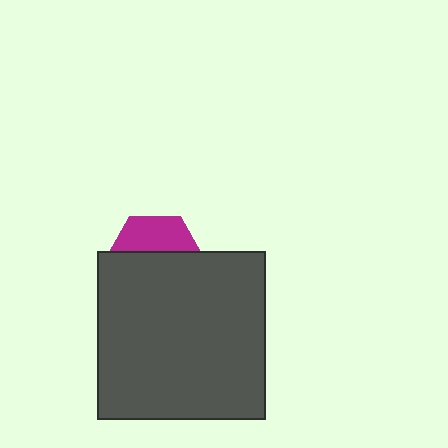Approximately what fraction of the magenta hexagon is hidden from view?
Roughly 62% of the magenta hexagon is hidden behind the dark gray square.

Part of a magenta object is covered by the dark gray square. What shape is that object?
It is a hexagon.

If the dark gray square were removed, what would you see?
You would see the complete magenta hexagon.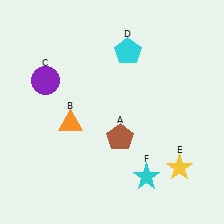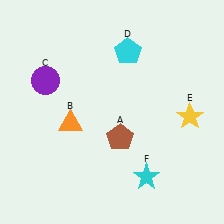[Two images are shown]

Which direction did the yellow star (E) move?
The yellow star (E) moved up.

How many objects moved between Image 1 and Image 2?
1 object moved between the two images.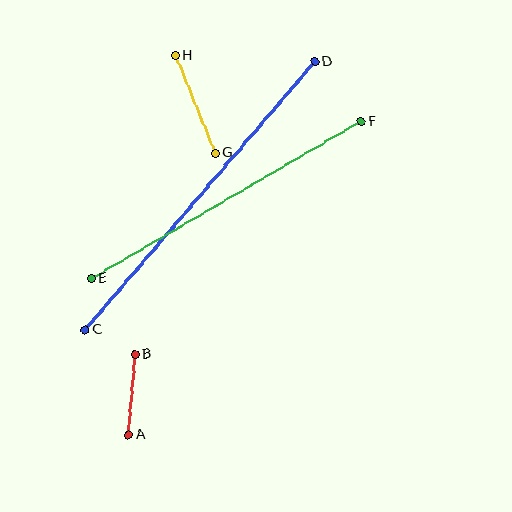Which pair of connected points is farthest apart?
Points C and D are farthest apart.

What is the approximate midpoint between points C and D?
The midpoint is at approximately (200, 196) pixels.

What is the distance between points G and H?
The distance is approximately 105 pixels.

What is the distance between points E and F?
The distance is approximately 312 pixels.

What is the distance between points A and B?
The distance is approximately 80 pixels.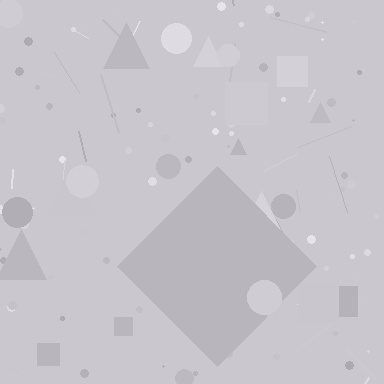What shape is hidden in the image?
A diamond is hidden in the image.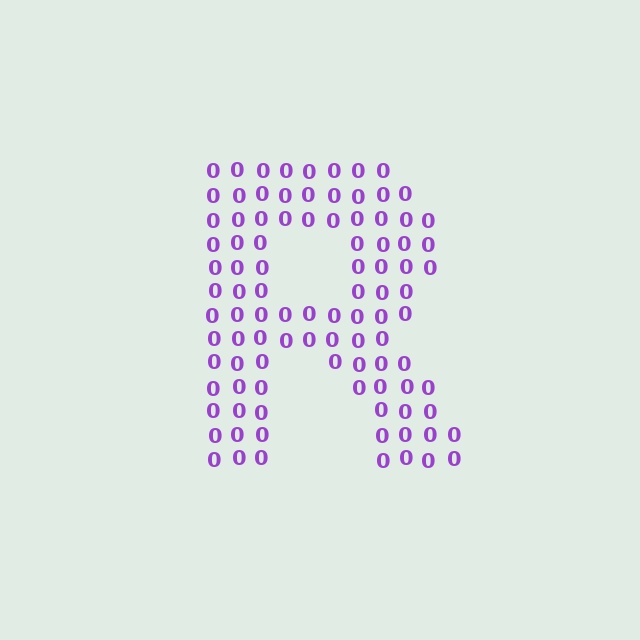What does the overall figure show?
The overall figure shows the letter R.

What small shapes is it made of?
It is made of small digit 0's.